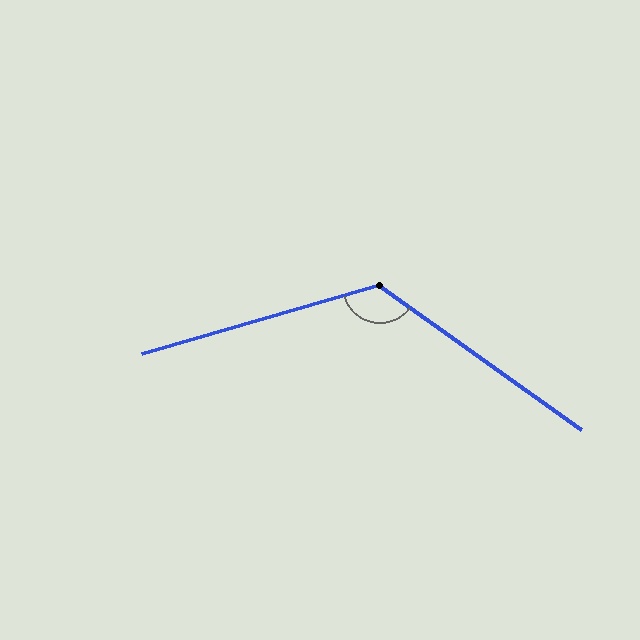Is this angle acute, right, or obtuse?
It is obtuse.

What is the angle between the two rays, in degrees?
Approximately 128 degrees.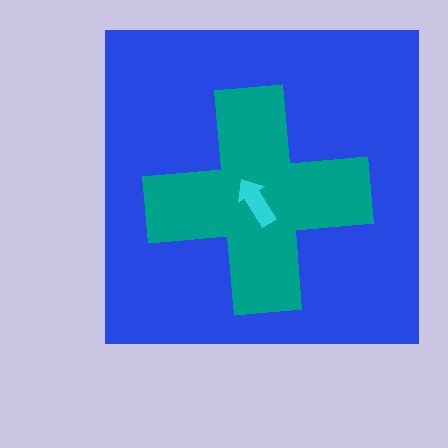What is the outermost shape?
The blue square.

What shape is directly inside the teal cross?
The cyan arrow.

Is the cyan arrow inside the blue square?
Yes.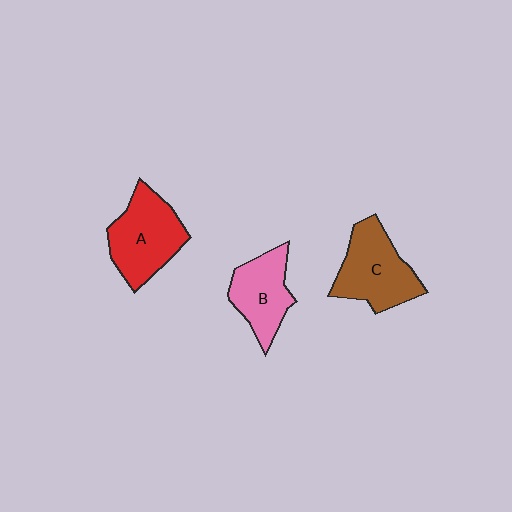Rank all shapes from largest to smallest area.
From largest to smallest: A (red), C (brown), B (pink).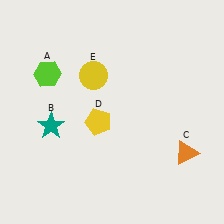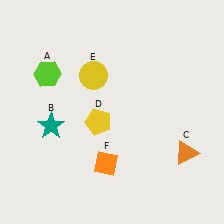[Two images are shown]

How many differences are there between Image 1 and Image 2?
There is 1 difference between the two images.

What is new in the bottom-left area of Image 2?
An orange diamond (F) was added in the bottom-left area of Image 2.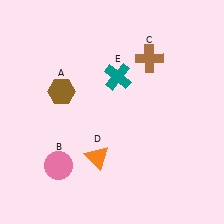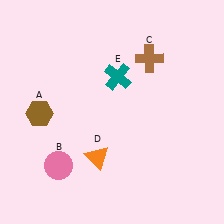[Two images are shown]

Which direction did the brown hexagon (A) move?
The brown hexagon (A) moved left.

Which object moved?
The brown hexagon (A) moved left.